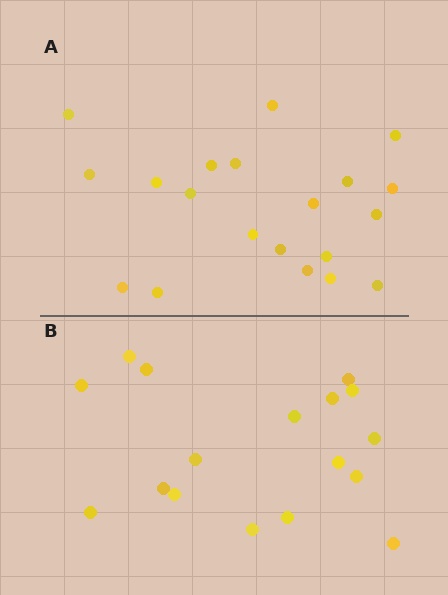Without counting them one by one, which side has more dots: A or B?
Region A (the top region) has more dots.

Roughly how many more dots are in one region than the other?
Region A has just a few more — roughly 2 or 3 more dots than region B.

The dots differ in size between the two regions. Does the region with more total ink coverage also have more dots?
No. Region B has more total ink coverage because its dots are larger, but region A actually contains more individual dots. Total area can be misleading — the number of items is what matters here.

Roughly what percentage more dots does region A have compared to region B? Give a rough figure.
About 20% more.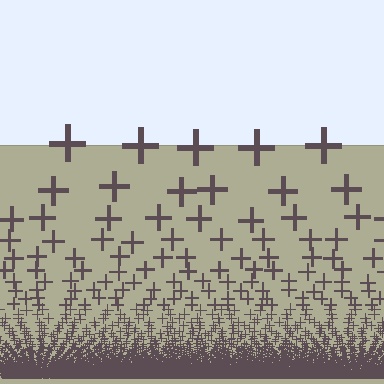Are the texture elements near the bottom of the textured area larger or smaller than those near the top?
Smaller. The gradient is inverted — elements near the bottom are smaller and denser.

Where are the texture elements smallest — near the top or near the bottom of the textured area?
Near the bottom.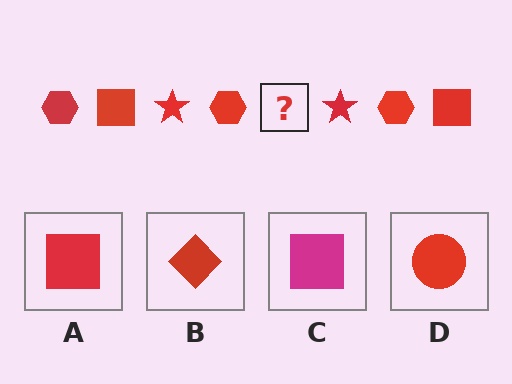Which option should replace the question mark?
Option A.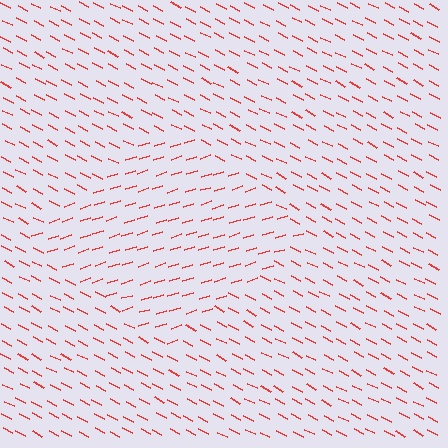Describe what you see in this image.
The image is filled with small red line segments. A diamond region in the image has lines oriented differently from the surrounding lines, creating a visible texture boundary.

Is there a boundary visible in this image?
Yes, there is a texture boundary formed by a change in line orientation.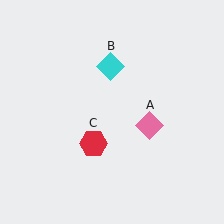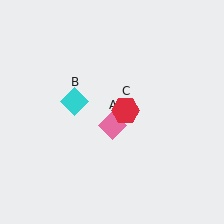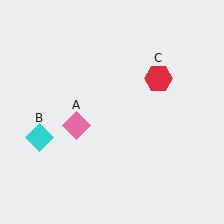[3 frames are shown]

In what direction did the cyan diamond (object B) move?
The cyan diamond (object B) moved down and to the left.